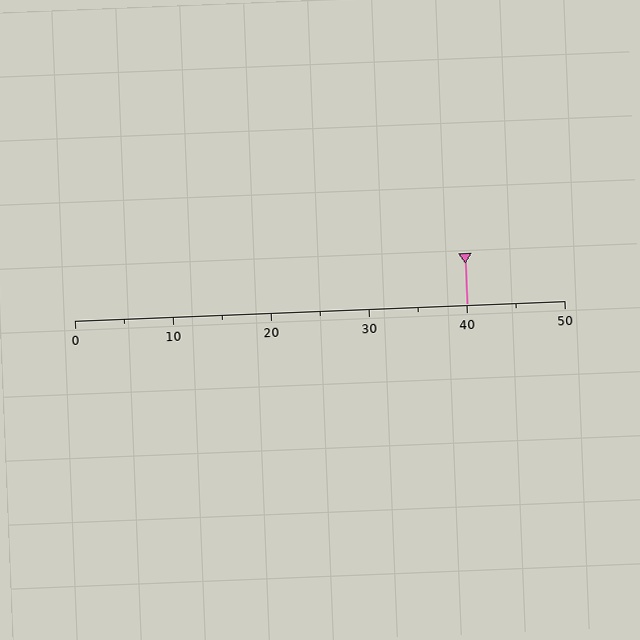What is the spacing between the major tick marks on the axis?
The major ticks are spaced 10 apart.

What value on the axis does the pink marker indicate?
The marker indicates approximately 40.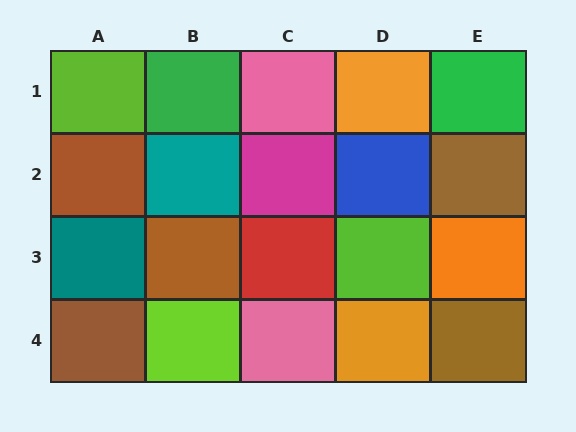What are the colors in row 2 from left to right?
Brown, teal, magenta, blue, brown.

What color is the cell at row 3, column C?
Red.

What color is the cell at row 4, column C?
Pink.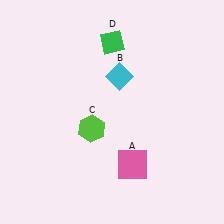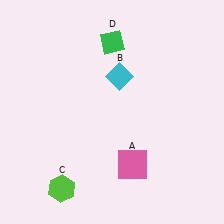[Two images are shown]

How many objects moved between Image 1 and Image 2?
1 object moved between the two images.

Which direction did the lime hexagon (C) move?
The lime hexagon (C) moved down.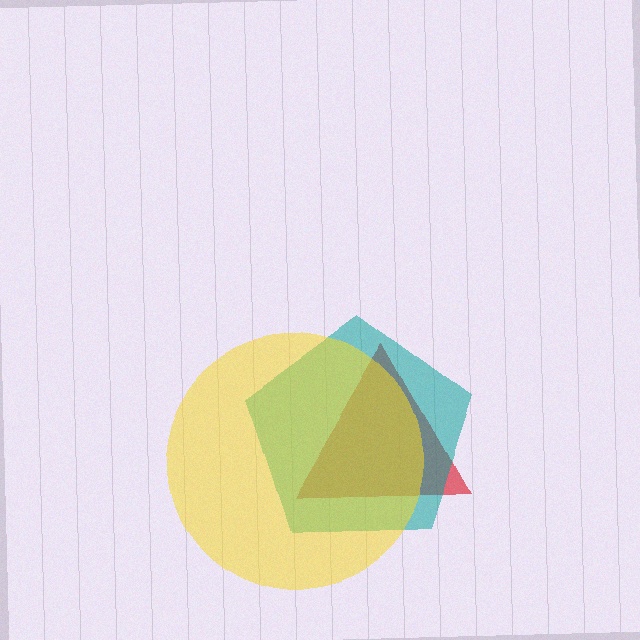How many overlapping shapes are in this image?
There are 3 overlapping shapes in the image.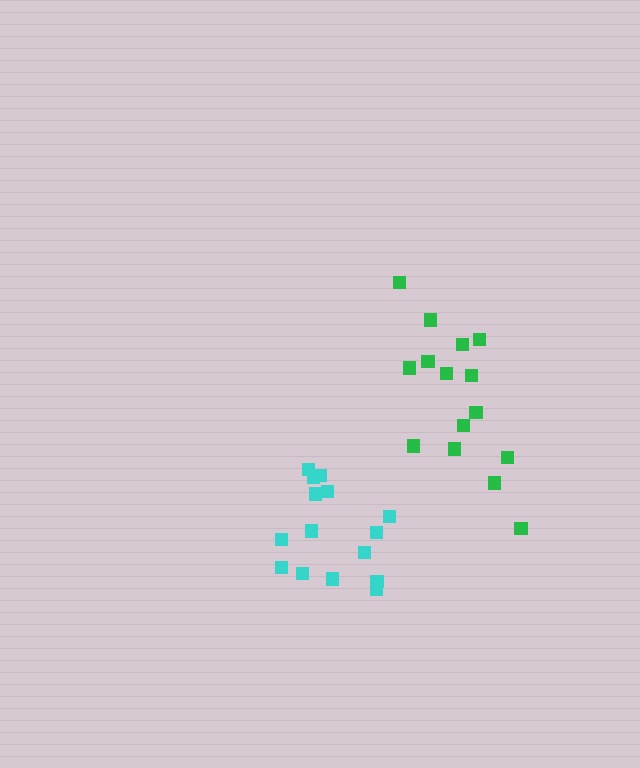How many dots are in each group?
Group 1: 15 dots, Group 2: 15 dots (30 total).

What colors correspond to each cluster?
The clusters are colored: cyan, green.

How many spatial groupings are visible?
There are 2 spatial groupings.